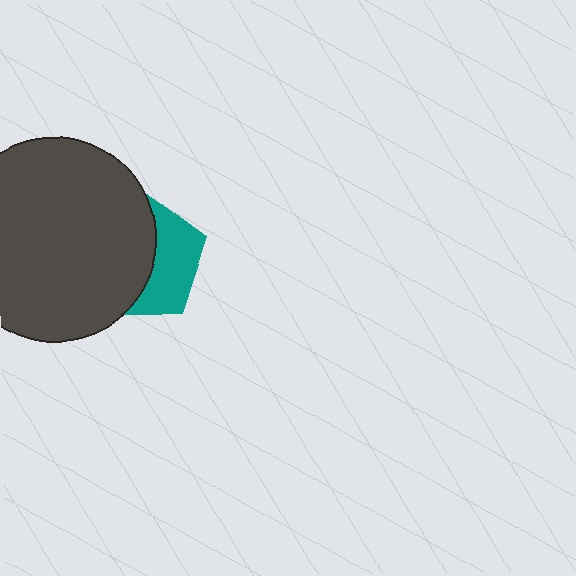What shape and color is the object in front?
The object in front is a dark gray circle.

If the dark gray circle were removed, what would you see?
You would see the complete teal pentagon.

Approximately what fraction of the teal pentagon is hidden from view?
Roughly 59% of the teal pentagon is hidden behind the dark gray circle.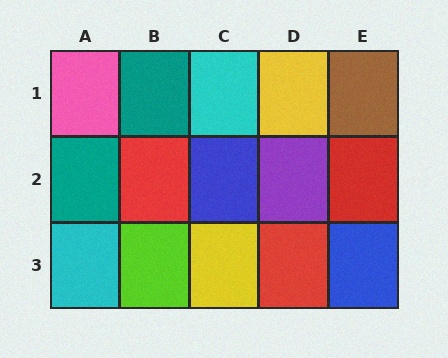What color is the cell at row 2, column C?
Blue.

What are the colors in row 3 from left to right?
Cyan, lime, yellow, red, blue.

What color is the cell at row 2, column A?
Teal.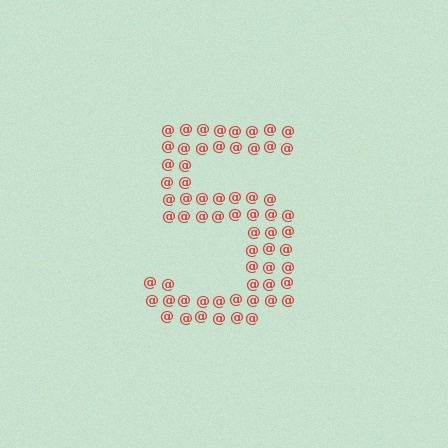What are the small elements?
The small elements are at signs.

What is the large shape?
The large shape is the digit 5.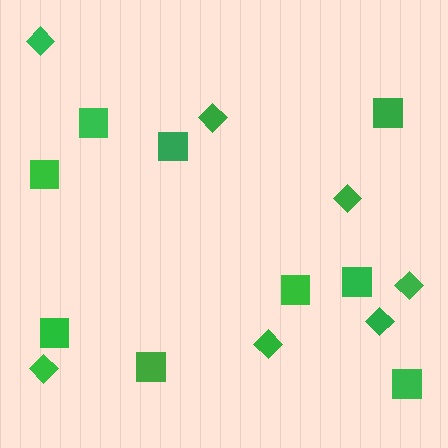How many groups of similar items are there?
There are 2 groups: one group of diamonds (7) and one group of squares (9).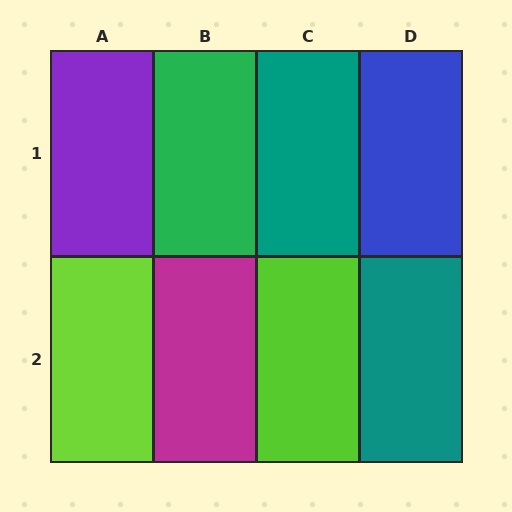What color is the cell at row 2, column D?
Teal.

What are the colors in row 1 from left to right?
Purple, green, teal, blue.